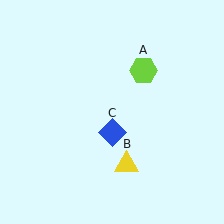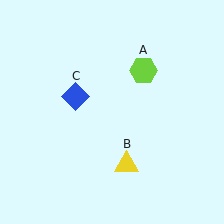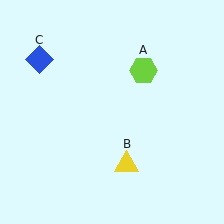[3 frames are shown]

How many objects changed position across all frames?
1 object changed position: blue diamond (object C).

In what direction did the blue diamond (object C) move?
The blue diamond (object C) moved up and to the left.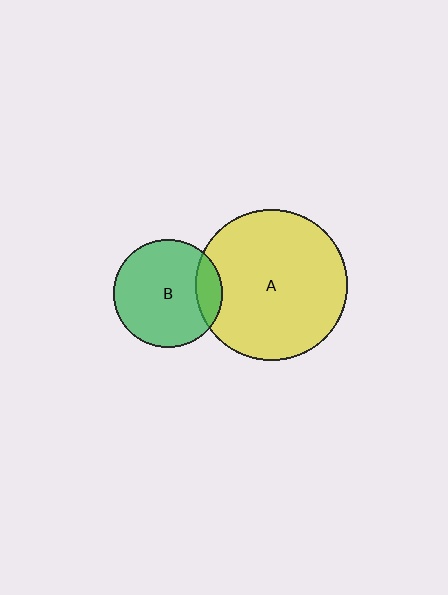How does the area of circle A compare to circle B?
Approximately 1.9 times.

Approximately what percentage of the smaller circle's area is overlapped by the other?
Approximately 15%.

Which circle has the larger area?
Circle A (yellow).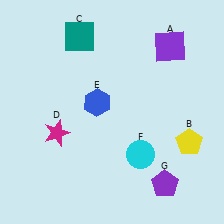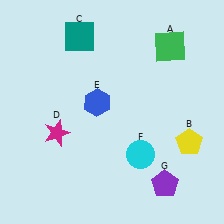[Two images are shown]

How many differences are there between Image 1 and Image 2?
There is 1 difference between the two images.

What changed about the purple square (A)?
In Image 1, A is purple. In Image 2, it changed to green.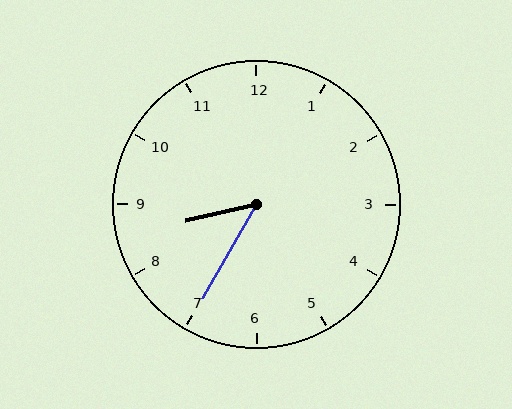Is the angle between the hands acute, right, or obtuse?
It is acute.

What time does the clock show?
8:35.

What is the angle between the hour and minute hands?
Approximately 48 degrees.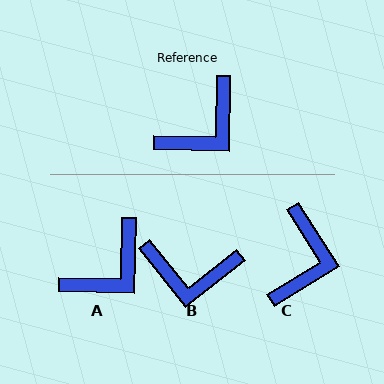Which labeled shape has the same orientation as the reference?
A.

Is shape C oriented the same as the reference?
No, it is off by about 33 degrees.